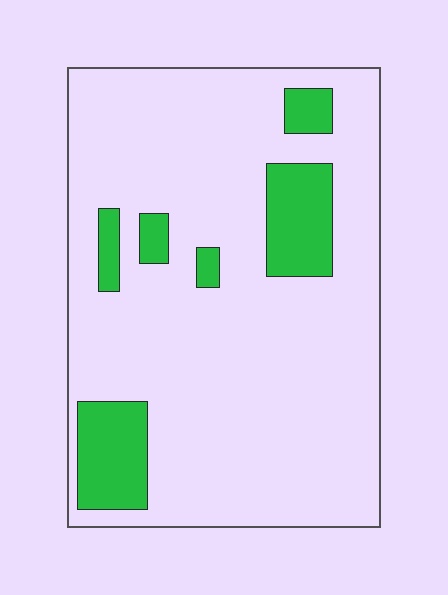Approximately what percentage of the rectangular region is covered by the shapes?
Approximately 15%.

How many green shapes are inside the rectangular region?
6.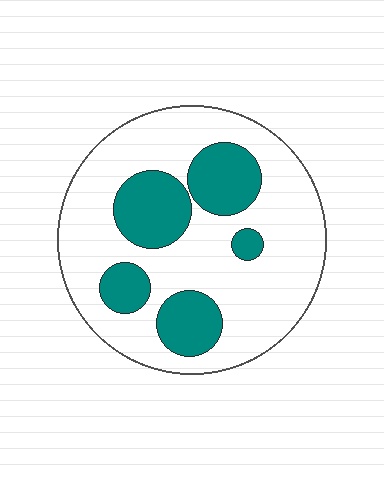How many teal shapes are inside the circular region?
5.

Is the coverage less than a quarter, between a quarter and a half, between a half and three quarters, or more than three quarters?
Between a quarter and a half.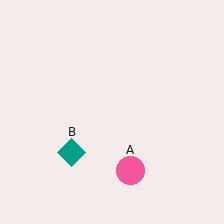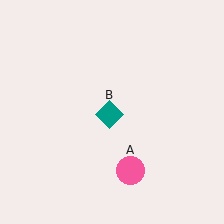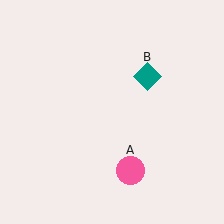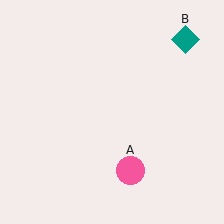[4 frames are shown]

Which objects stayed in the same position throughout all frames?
Pink circle (object A) remained stationary.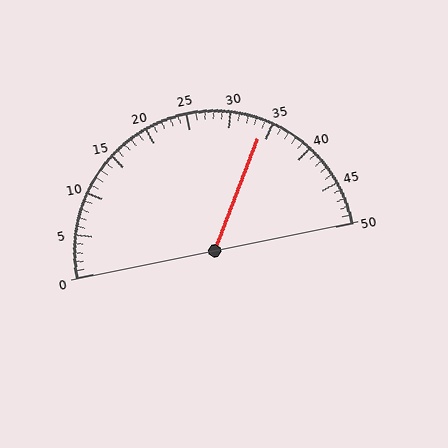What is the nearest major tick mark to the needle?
The nearest major tick mark is 35.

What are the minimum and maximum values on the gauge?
The gauge ranges from 0 to 50.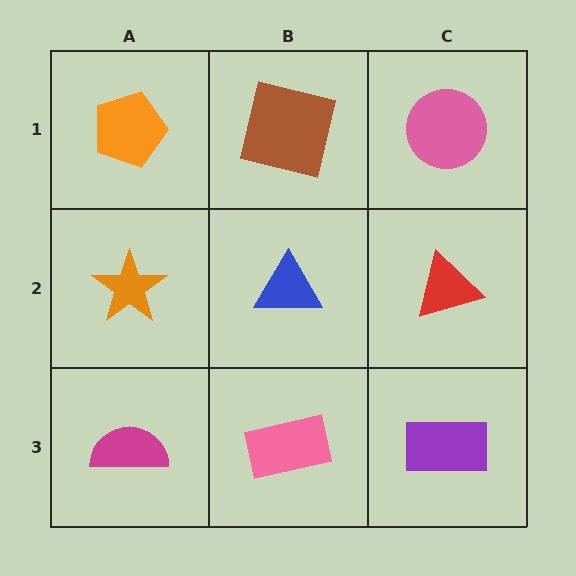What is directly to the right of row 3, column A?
A pink rectangle.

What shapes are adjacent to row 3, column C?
A red triangle (row 2, column C), a pink rectangle (row 3, column B).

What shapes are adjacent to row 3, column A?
An orange star (row 2, column A), a pink rectangle (row 3, column B).